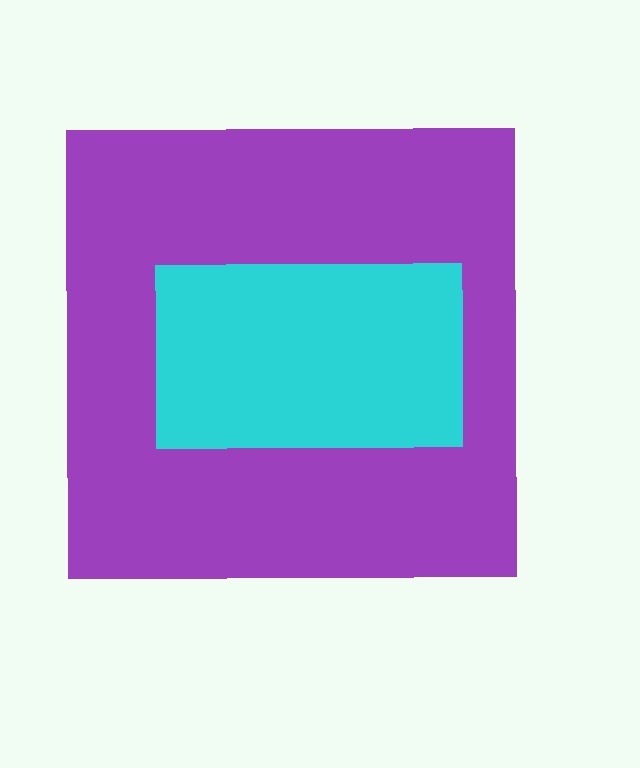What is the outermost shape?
The purple square.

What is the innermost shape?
The cyan rectangle.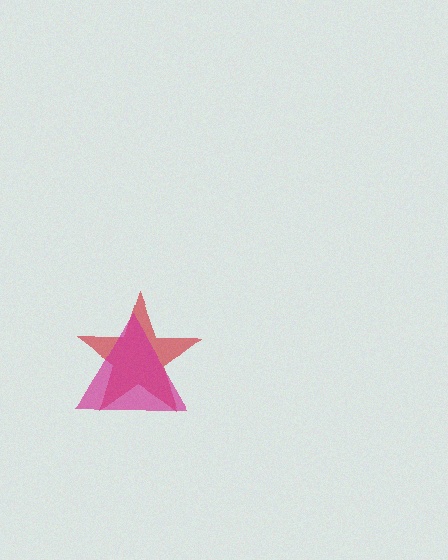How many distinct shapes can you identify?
There are 2 distinct shapes: a red star, a magenta triangle.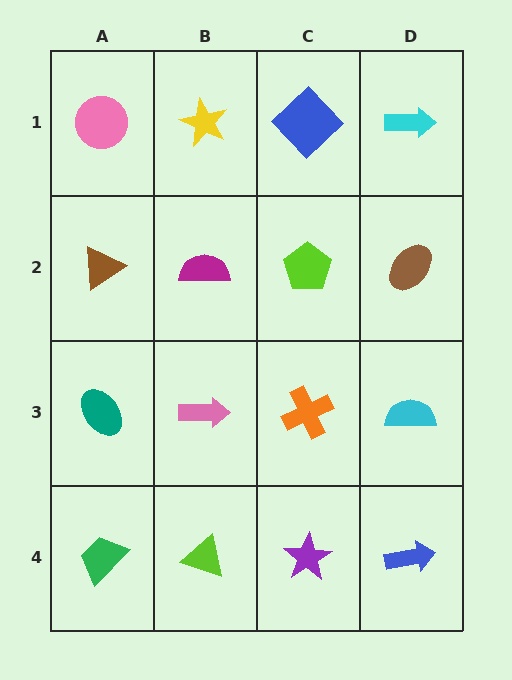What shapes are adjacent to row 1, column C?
A lime pentagon (row 2, column C), a yellow star (row 1, column B), a cyan arrow (row 1, column D).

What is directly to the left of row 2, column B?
A brown triangle.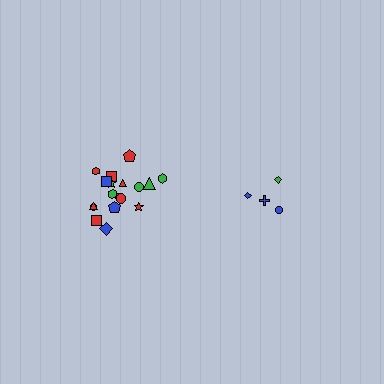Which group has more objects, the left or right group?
The left group.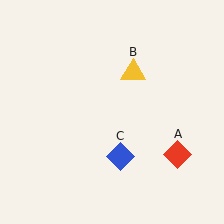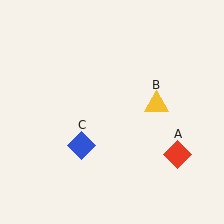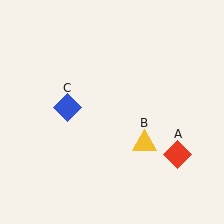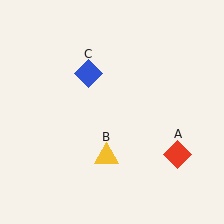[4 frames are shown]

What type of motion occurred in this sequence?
The yellow triangle (object B), blue diamond (object C) rotated clockwise around the center of the scene.